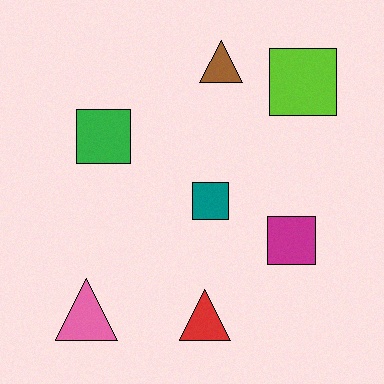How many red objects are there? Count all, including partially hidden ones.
There is 1 red object.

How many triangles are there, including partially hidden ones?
There are 3 triangles.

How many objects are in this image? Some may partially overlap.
There are 7 objects.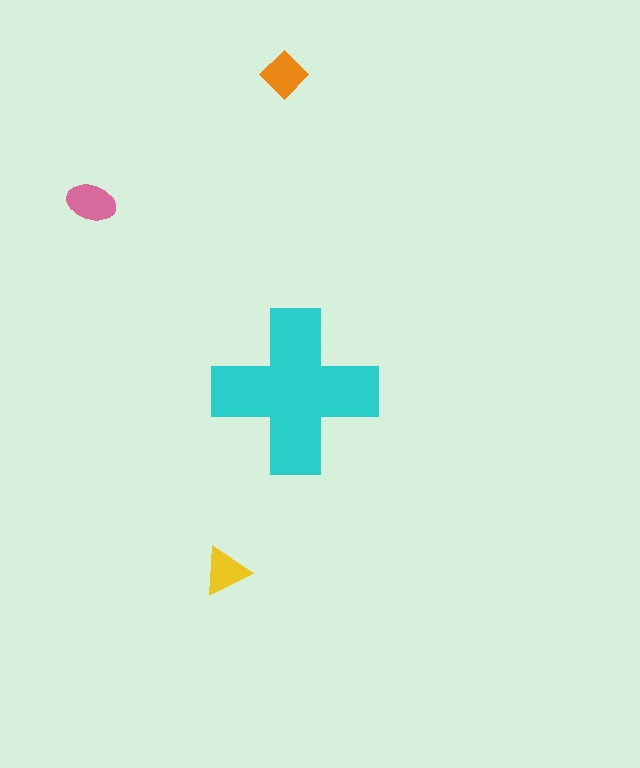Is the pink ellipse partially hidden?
No, the pink ellipse is fully visible.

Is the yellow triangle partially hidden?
No, the yellow triangle is fully visible.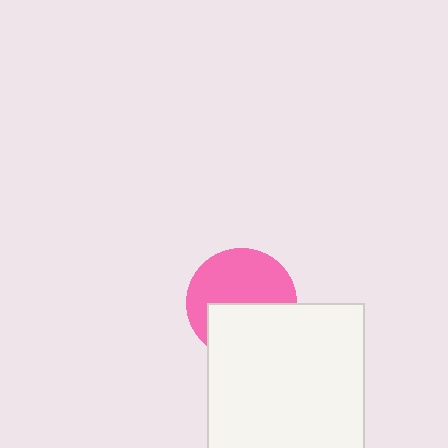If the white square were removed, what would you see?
You would see the complete pink circle.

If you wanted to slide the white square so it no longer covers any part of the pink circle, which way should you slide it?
Slide it down — that is the most direct way to separate the two shapes.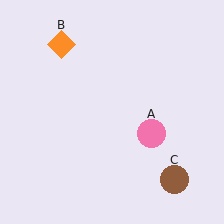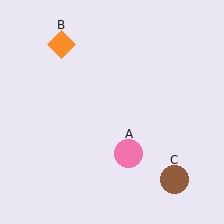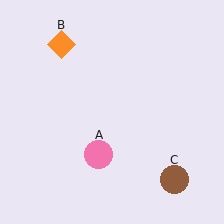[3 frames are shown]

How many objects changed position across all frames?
1 object changed position: pink circle (object A).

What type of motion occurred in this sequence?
The pink circle (object A) rotated clockwise around the center of the scene.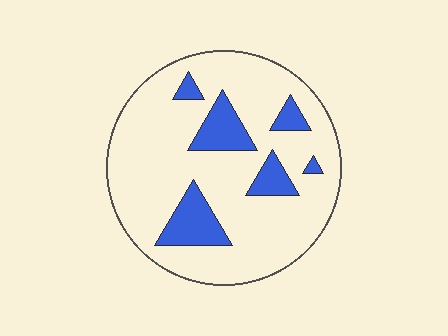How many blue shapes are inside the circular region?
6.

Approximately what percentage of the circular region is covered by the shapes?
Approximately 20%.